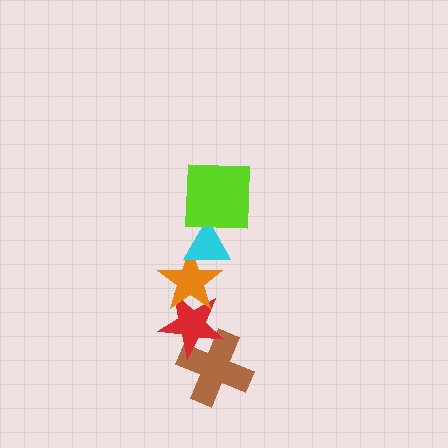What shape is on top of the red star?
The orange star is on top of the red star.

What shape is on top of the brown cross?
The red star is on top of the brown cross.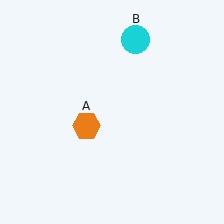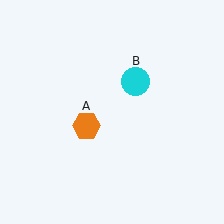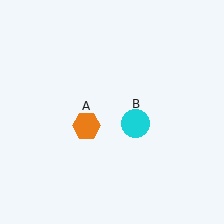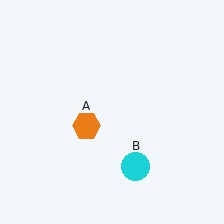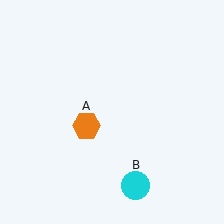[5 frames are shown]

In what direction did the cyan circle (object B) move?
The cyan circle (object B) moved down.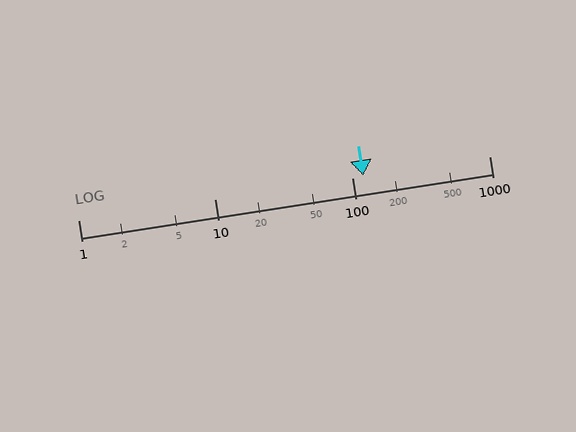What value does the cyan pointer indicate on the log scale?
The pointer indicates approximately 120.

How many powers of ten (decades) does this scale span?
The scale spans 3 decades, from 1 to 1000.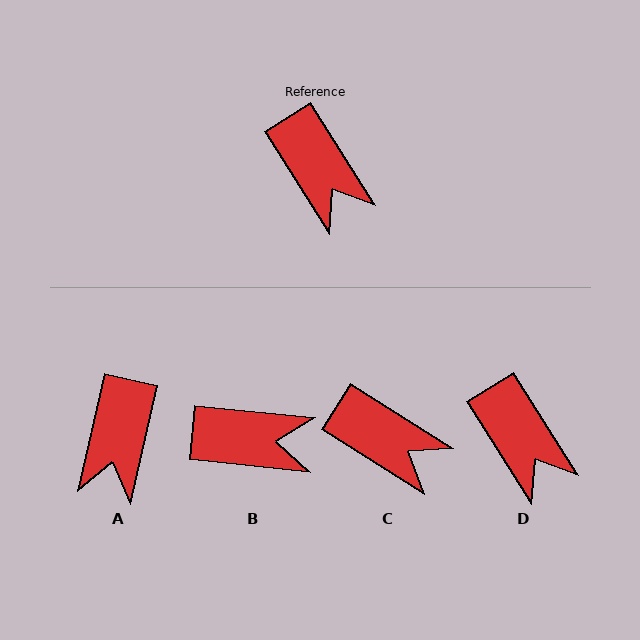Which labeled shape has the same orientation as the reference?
D.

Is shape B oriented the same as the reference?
No, it is off by about 52 degrees.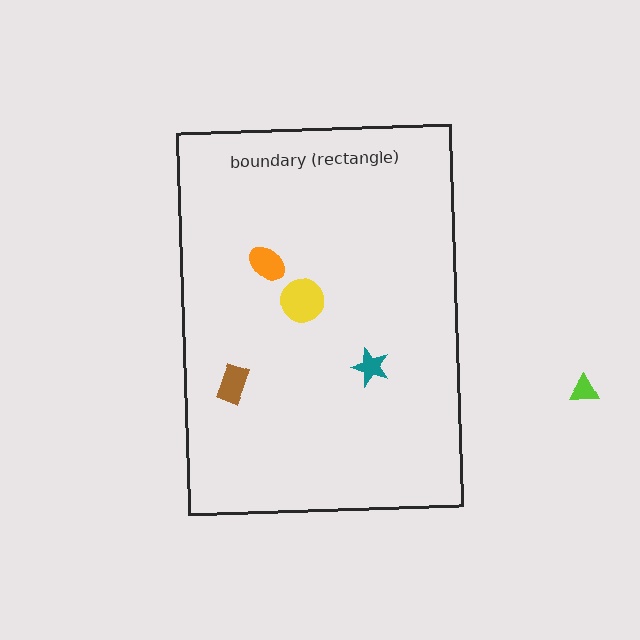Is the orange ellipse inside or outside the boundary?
Inside.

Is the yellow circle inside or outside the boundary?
Inside.